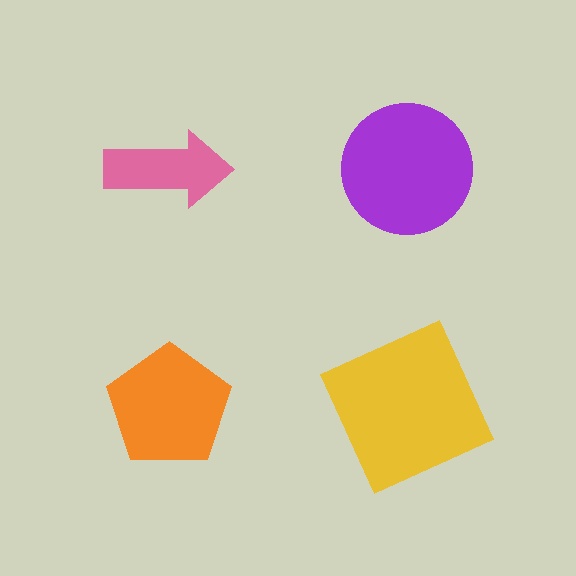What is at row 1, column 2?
A purple circle.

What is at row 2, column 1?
An orange pentagon.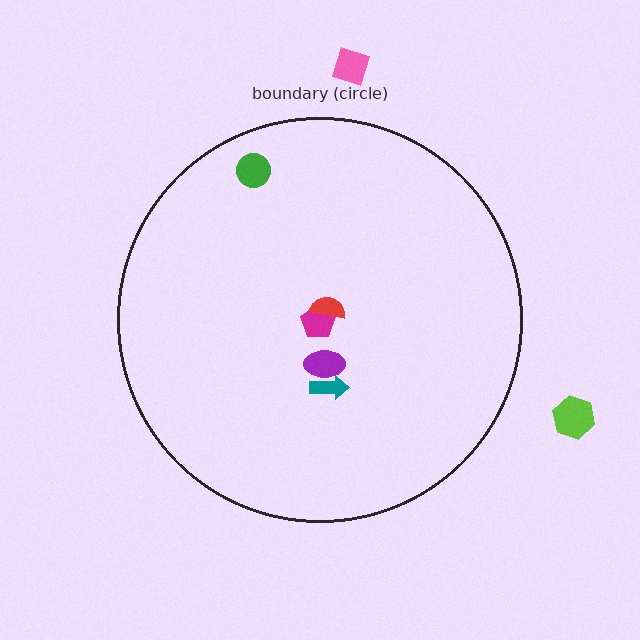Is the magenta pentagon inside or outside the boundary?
Inside.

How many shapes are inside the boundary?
5 inside, 2 outside.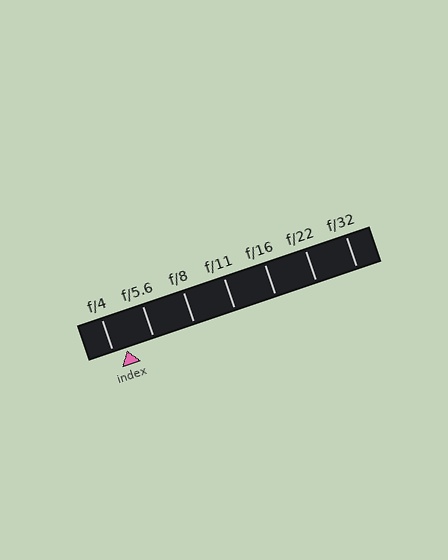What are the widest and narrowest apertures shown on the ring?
The widest aperture shown is f/4 and the narrowest is f/32.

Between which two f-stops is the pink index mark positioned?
The index mark is between f/4 and f/5.6.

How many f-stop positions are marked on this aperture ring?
There are 7 f-stop positions marked.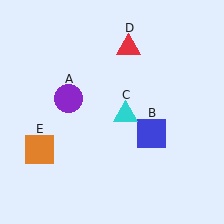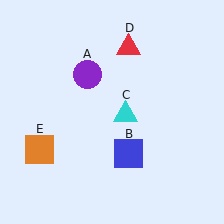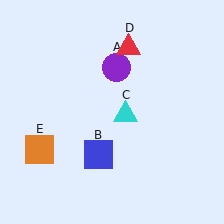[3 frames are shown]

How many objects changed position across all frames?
2 objects changed position: purple circle (object A), blue square (object B).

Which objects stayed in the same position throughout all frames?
Cyan triangle (object C) and red triangle (object D) and orange square (object E) remained stationary.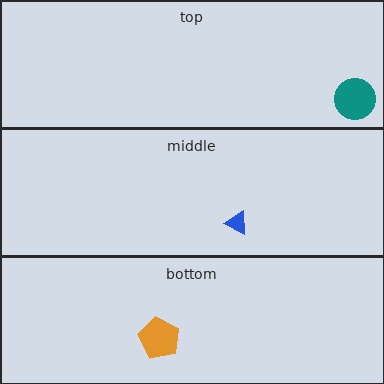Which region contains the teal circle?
The top region.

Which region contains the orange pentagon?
The bottom region.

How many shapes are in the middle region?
1.